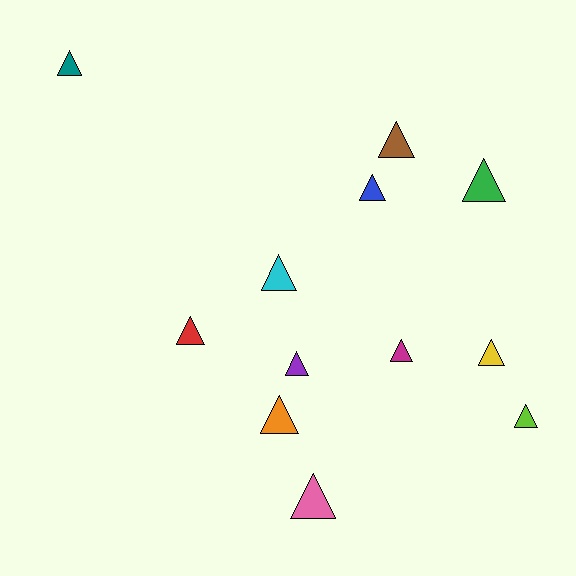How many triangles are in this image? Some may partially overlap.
There are 12 triangles.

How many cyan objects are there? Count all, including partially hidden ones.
There is 1 cyan object.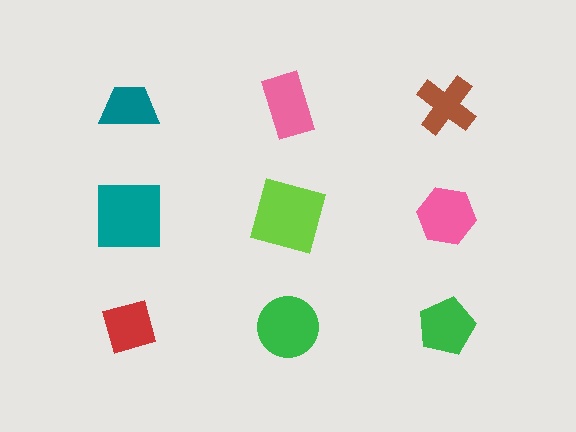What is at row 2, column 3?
A pink hexagon.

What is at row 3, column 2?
A green circle.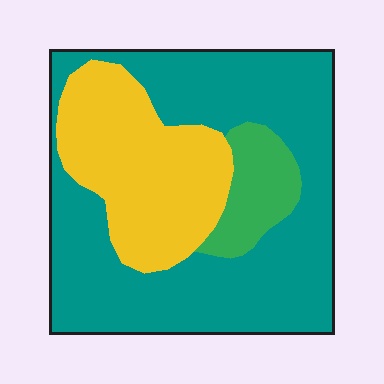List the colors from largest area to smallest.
From largest to smallest: teal, yellow, green.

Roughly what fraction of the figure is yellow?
Yellow covers roughly 30% of the figure.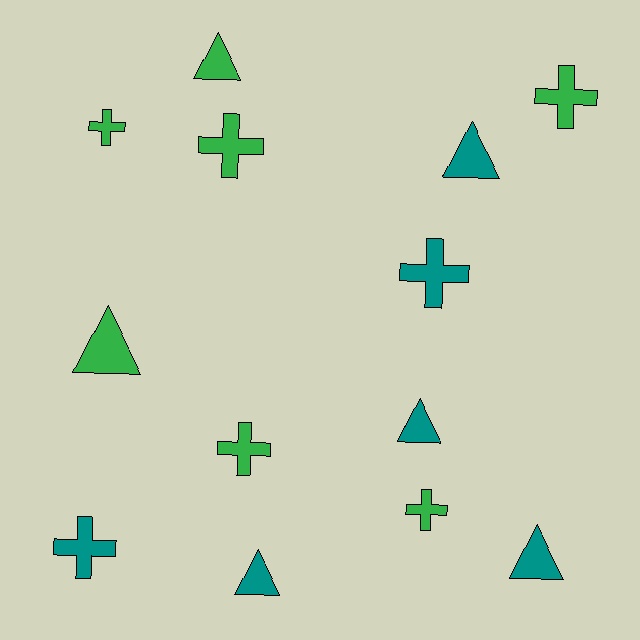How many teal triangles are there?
There are 4 teal triangles.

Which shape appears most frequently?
Cross, with 7 objects.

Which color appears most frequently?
Green, with 7 objects.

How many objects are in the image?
There are 13 objects.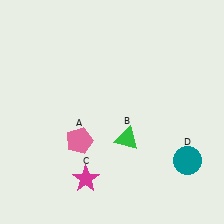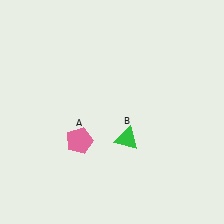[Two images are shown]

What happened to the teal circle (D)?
The teal circle (D) was removed in Image 2. It was in the bottom-right area of Image 1.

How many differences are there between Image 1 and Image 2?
There are 2 differences between the two images.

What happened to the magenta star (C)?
The magenta star (C) was removed in Image 2. It was in the bottom-left area of Image 1.